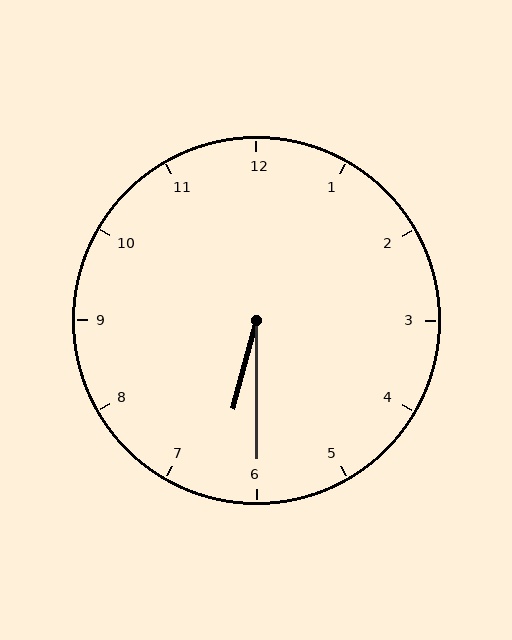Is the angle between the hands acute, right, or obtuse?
It is acute.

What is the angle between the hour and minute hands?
Approximately 15 degrees.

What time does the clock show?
6:30.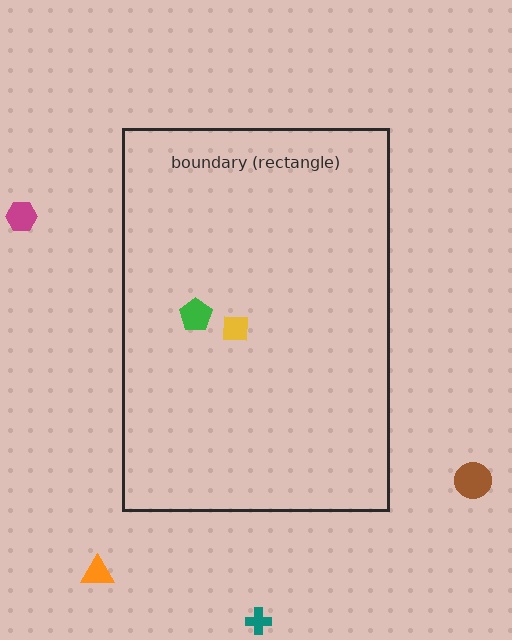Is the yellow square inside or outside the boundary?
Inside.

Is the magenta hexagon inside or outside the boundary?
Outside.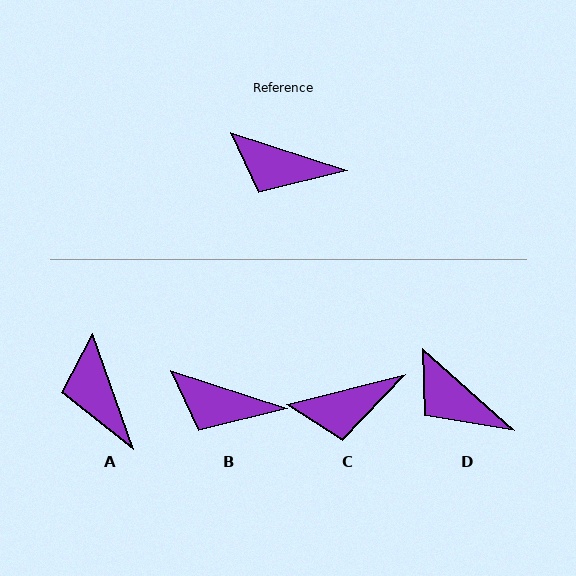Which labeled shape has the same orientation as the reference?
B.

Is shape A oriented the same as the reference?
No, it is off by about 52 degrees.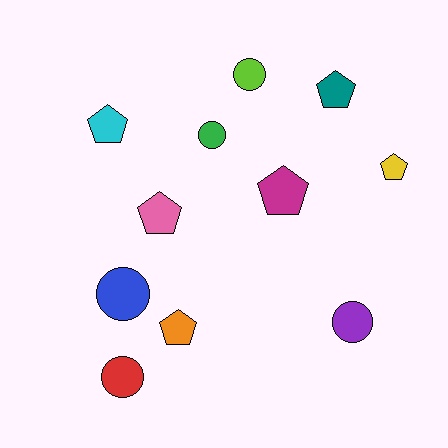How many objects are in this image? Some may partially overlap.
There are 11 objects.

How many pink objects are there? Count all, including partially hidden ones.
There is 1 pink object.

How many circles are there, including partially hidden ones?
There are 5 circles.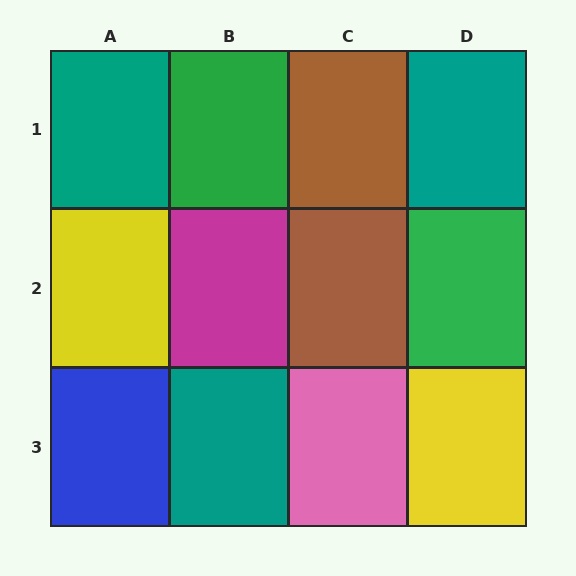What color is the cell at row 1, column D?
Teal.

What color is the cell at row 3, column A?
Blue.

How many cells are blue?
1 cell is blue.